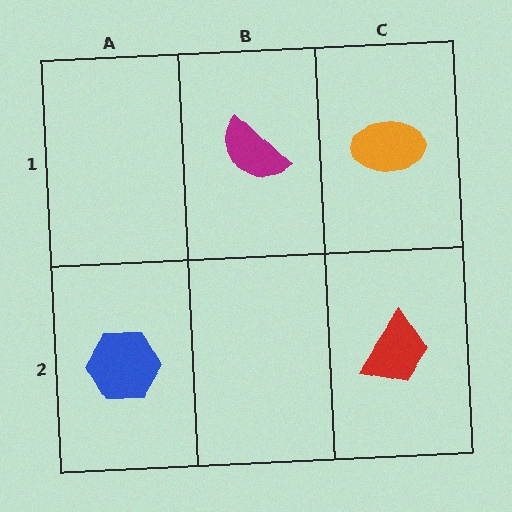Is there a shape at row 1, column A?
No, that cell is empty.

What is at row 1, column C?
An orange ellipse.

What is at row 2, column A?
A blue hexagon.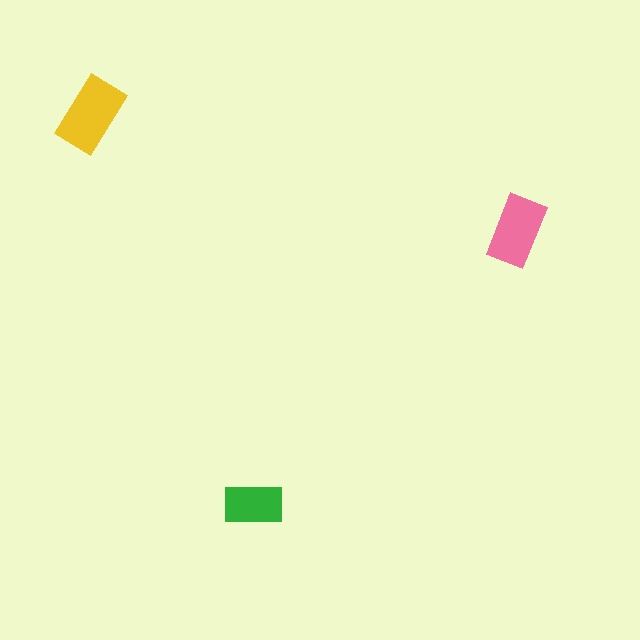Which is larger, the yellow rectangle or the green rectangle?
The yellow one.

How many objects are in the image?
There are 3 objects in the image.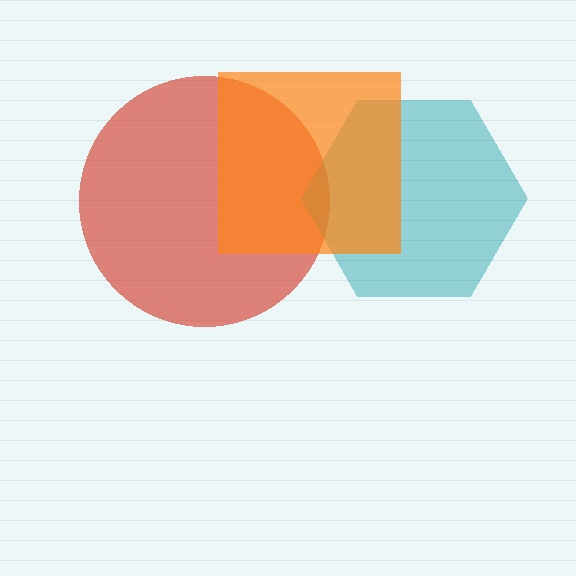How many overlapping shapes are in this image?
There are 3 overlapping shapes in the image.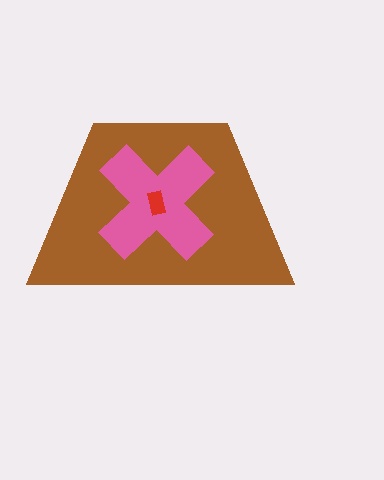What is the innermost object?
The red rectangle.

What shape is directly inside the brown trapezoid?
The pink cross.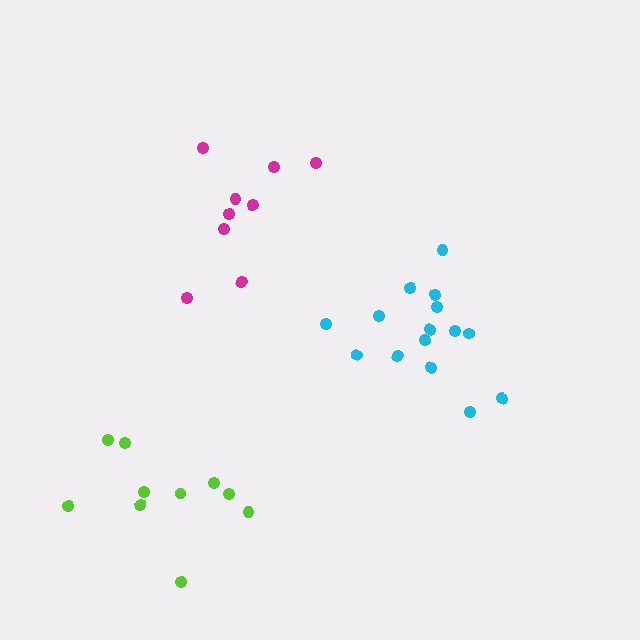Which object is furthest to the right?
The cyan cluster is rightmost.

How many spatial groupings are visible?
There are 3 spatial groupings.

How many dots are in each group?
Group 1: 10 dots, Group 2: 15 dots, Group 3: 9 dots (34 total).